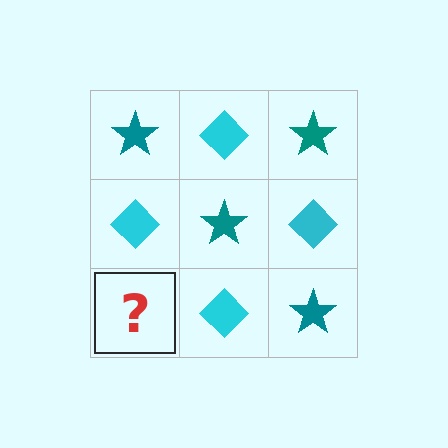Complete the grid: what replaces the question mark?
The question mark should be replaced with a teal star.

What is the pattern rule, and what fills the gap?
The rule is that it alternates teal star and cyan diamond in a checkerboard pattern. The gap should be filled with a teal star.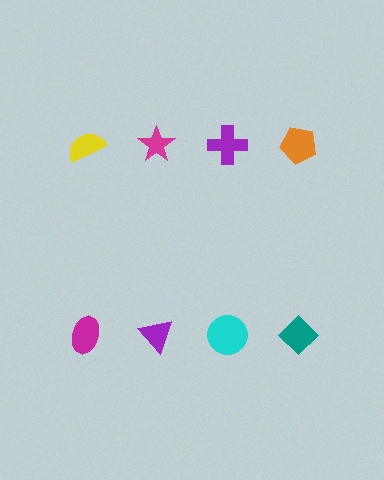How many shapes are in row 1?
4 shapes.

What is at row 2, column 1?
A magenta ellipse.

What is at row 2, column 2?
A purple triangle.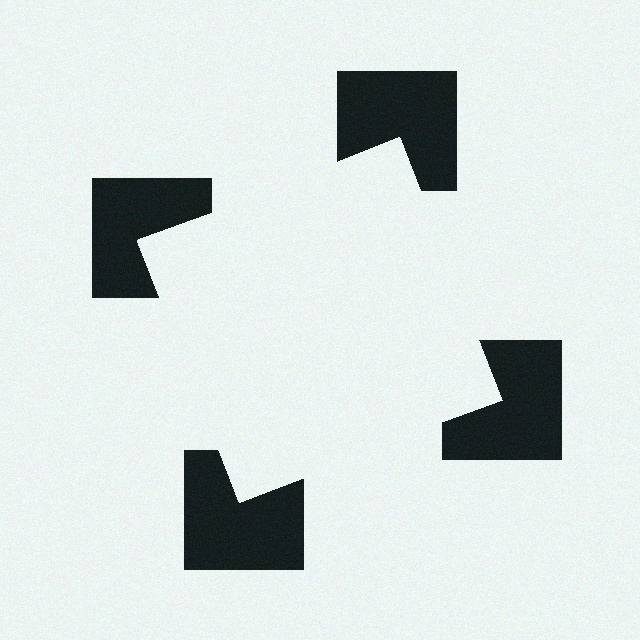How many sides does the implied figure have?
4 sides.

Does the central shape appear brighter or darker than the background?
It typically appears slightly brighter than the background, even though no actual brightness change is drawn.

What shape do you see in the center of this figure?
An illusory square — its edges are inferred from the aligned wedge cuts in the notched squares, not physically drawn.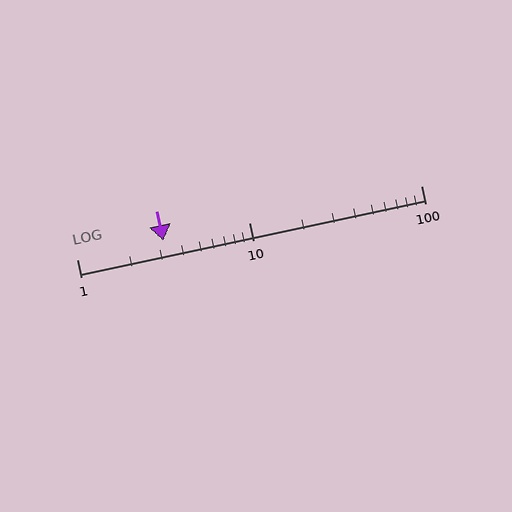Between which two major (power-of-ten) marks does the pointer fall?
The pointer is between 1 and 10.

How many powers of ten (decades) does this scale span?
The scale spans 2 decades, from 1 to 100.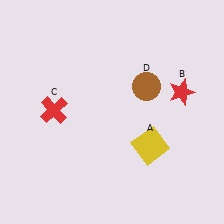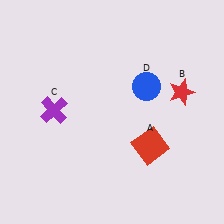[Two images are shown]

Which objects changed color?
A changed from yellow to red. C changed from red to purple. D changed from brown to blue.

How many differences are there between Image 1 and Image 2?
There are 3 differences between the two images.